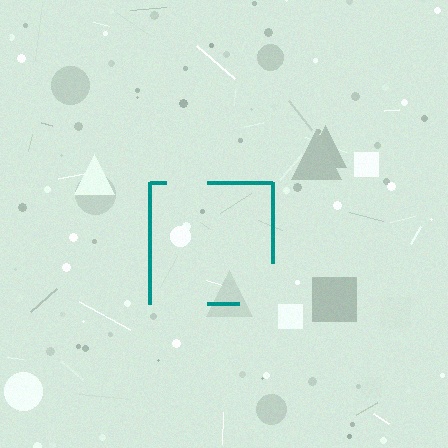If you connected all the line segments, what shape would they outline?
They would outline a square.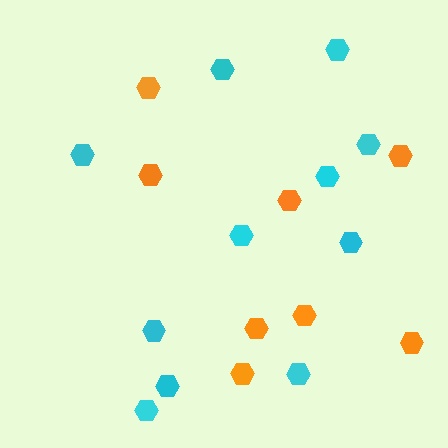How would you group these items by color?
There are 2 groups: one group of orange hexagons (8) and one group of cyan hexagons (11).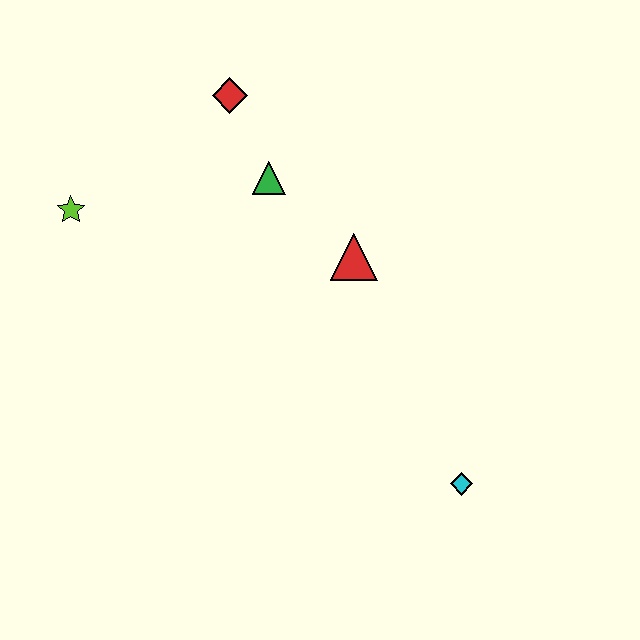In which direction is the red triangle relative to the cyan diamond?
The red triangle is above the cyan diamond.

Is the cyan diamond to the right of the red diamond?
Yes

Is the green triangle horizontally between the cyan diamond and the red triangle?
No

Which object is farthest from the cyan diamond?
The lime star is farthest from the cyan diamond.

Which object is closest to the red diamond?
The green triangle is closest to the red diamond.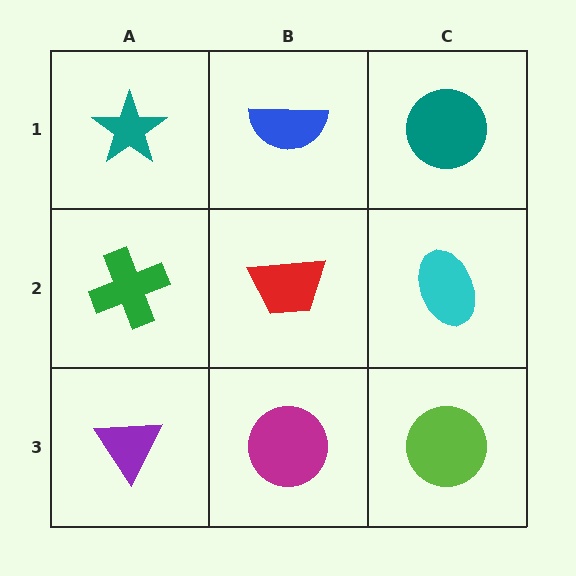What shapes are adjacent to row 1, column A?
A green cross (row 2, column A), a blue semicircle (row 1, column B).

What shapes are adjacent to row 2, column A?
A teal star (row 1, column A), a purple triangle (row 3, column A), a red trapezoid (row 2, column B).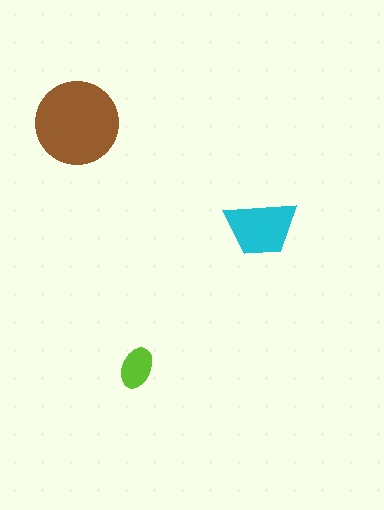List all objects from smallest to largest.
The lime ellipse, the cyan trapezoid, the brown circle.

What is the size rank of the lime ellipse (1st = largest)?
3rd.